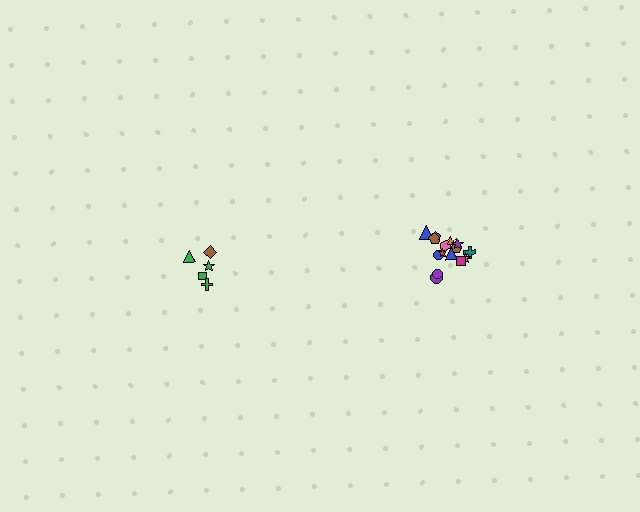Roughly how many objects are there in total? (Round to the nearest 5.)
Roughly 20 objects in total.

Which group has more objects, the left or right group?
The right group.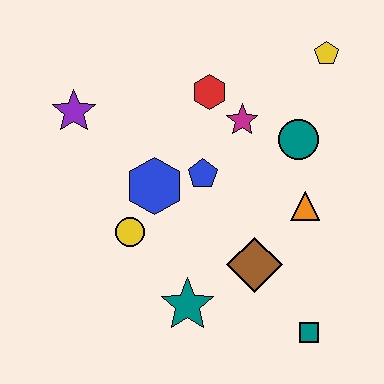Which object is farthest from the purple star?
The teal square is farthest from the purple star.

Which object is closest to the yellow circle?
The blue hexagon is closest to the yellow circle.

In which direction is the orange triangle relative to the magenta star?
The orange triangle is below the magenta star.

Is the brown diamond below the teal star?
No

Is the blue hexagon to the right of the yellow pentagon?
No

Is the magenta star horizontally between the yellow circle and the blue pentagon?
No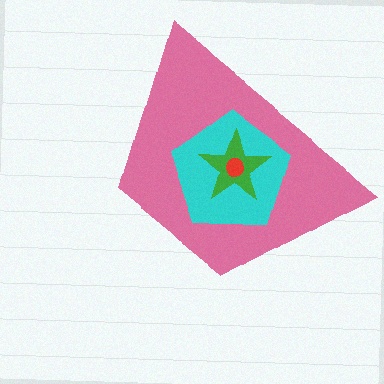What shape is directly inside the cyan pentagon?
The green star.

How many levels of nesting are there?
4.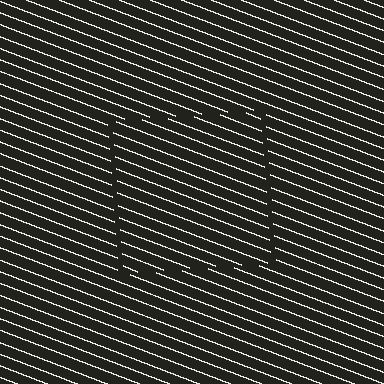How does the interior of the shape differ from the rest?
The interior of the shape contains the same grating, shifted by half a period — the contour is defined by the phase discontinuity where line-ends from the inner and outer gratings abut.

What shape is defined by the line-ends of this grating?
An illusory square. The interior of the shape contains the same grating, shifted by half a period — the contour is defined by the phase discontinuity where line-ends from the inner and outer gratings abut.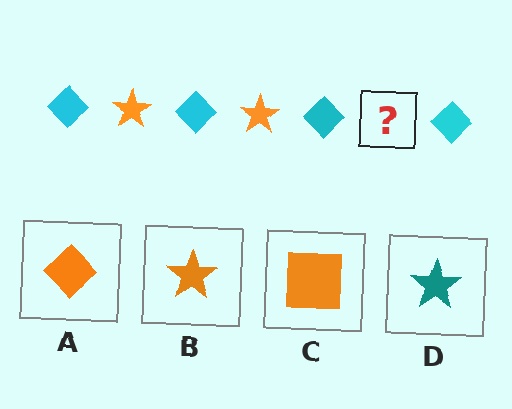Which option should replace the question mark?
Option B.